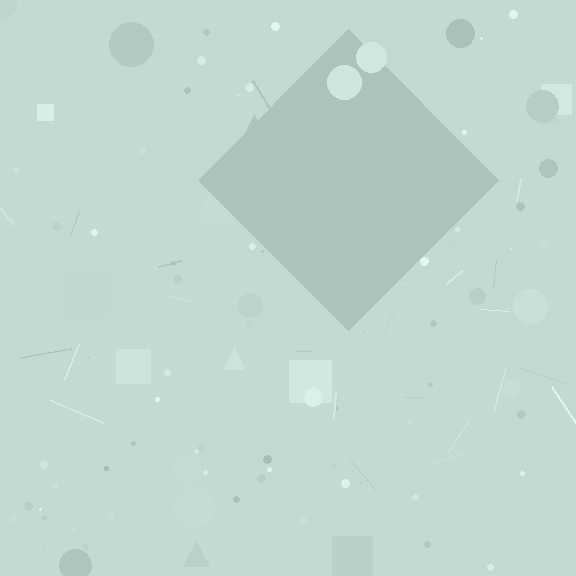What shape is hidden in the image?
A diamond is hidden in the image.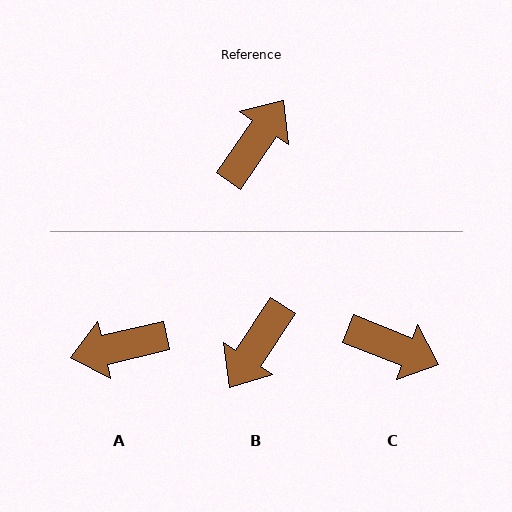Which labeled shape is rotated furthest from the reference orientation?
B, about 179 degrees away.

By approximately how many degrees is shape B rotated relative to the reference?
Approximately 179 degrees clockwise.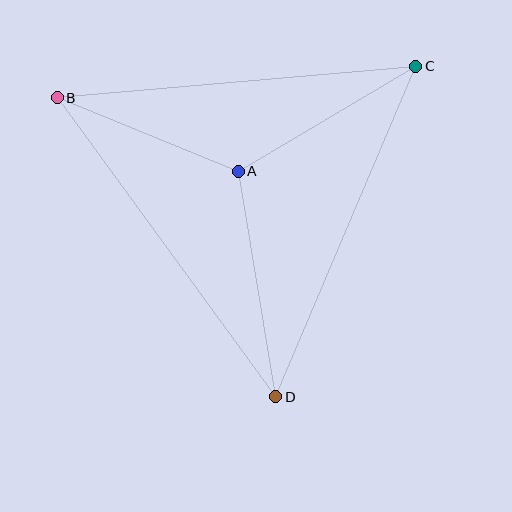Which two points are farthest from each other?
Points B and D are farthest from each other.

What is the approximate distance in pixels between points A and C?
The distance between A and C is approximately 206 pixels.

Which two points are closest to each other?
Points A and B are closest to each other.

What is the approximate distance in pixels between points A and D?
The distance between A and D is approximately 228 pixels.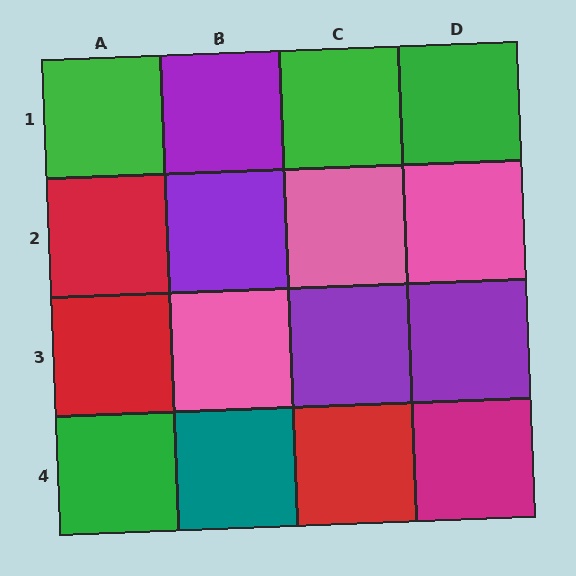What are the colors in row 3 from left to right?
Red, pink, purple, purple.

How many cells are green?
4 cells are green.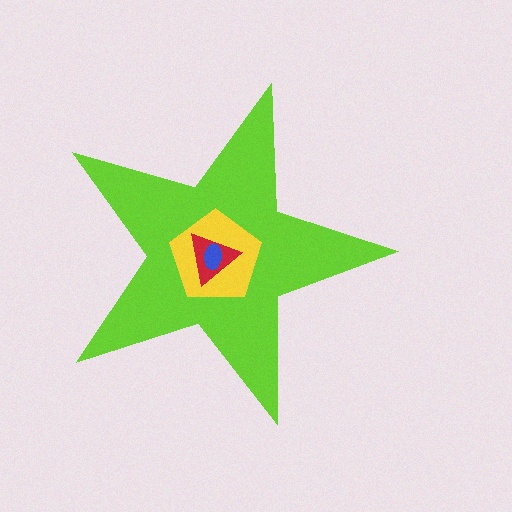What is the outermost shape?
The lime star.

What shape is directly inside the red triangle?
The blue ellipse.